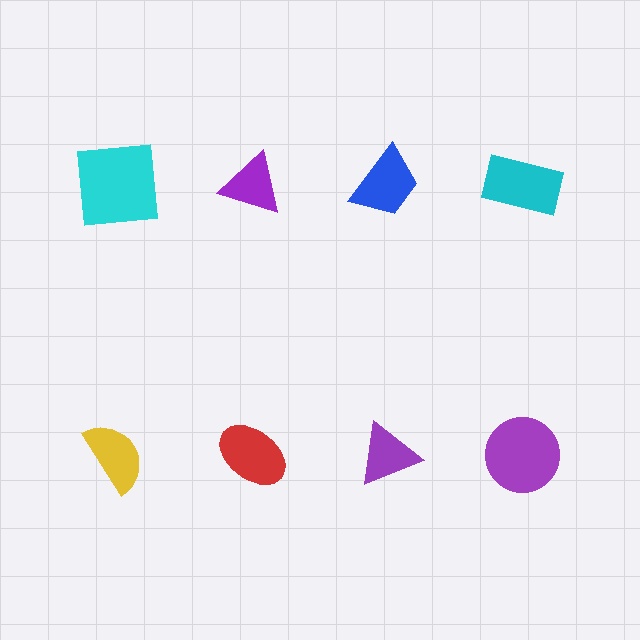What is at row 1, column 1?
A cyan square.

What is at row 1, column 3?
A blue trapezoid.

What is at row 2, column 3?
A purple triangle.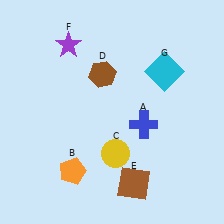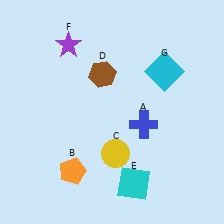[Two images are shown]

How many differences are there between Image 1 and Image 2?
There is 1 difference between the two images.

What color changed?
The square (E) changed from brown in Image 1 to cyan in Image 2.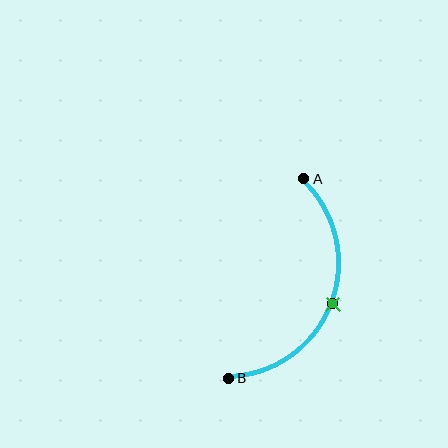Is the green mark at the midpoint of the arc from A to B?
Yes. The green mark lies on the arc at equal arc-length from both A and B — it is the arc midpoint.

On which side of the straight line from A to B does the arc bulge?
The arc bulges to the right of the straight line connecting A and B.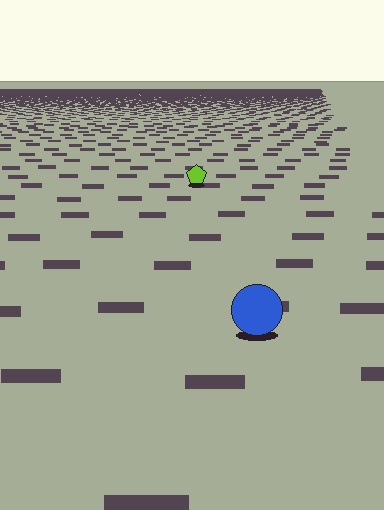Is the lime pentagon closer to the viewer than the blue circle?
No. The blue circle is closer — you can tell from the texture gradient: the ground texture is coarser near it.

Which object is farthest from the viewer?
The lime pentagon is farthest from the viewer. It appears smaller and the ground texture around it is denser.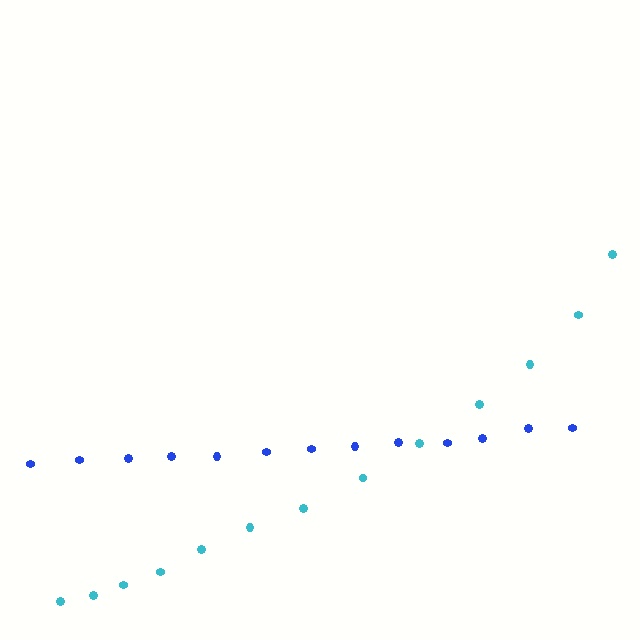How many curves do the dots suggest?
There are 2 distinct paths.